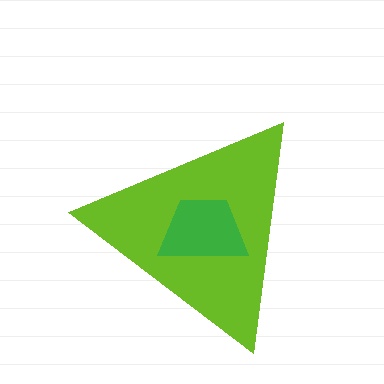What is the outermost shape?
The lime triangle.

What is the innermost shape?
The green trapezoid.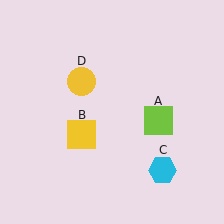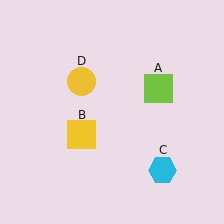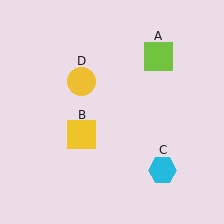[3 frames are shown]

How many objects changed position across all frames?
1 object changed position: lime square (object A).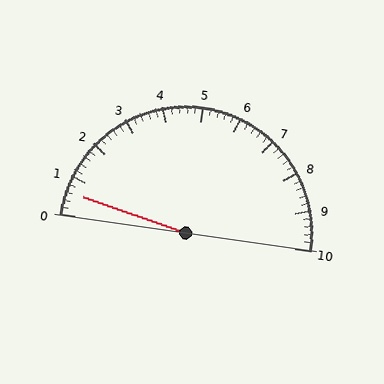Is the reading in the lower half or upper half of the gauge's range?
The reading is in the lower half of the range (0 to 10).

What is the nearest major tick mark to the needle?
The nearest major tick mark is 1.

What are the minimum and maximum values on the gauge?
The gauge ranges from 0 to 10.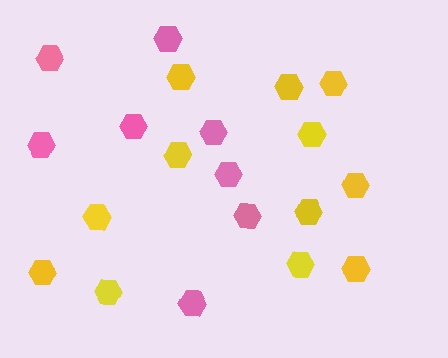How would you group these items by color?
There are 2 groups: one group of pink hexagons (8) and one group of yellow hexagons (12).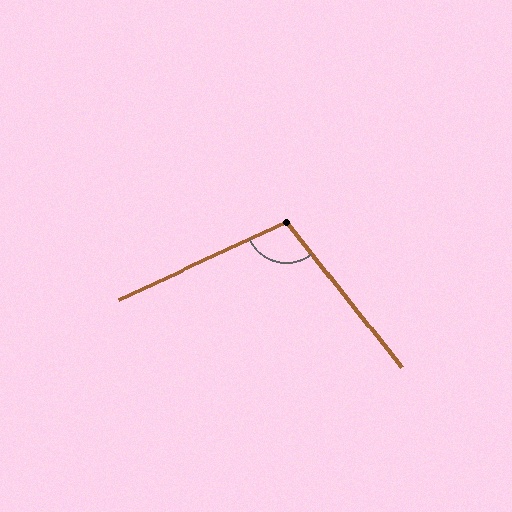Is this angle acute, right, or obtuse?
It is obtuse.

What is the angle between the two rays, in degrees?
Approximately 103 degrees.